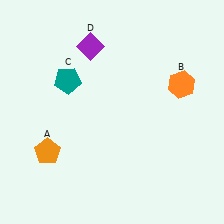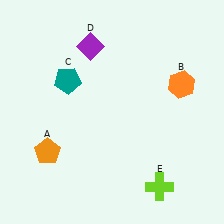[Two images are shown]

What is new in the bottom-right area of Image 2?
A lime cross (E) was added in the bottom-right area of Image 2.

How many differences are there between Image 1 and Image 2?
There is 1 difference between the two images.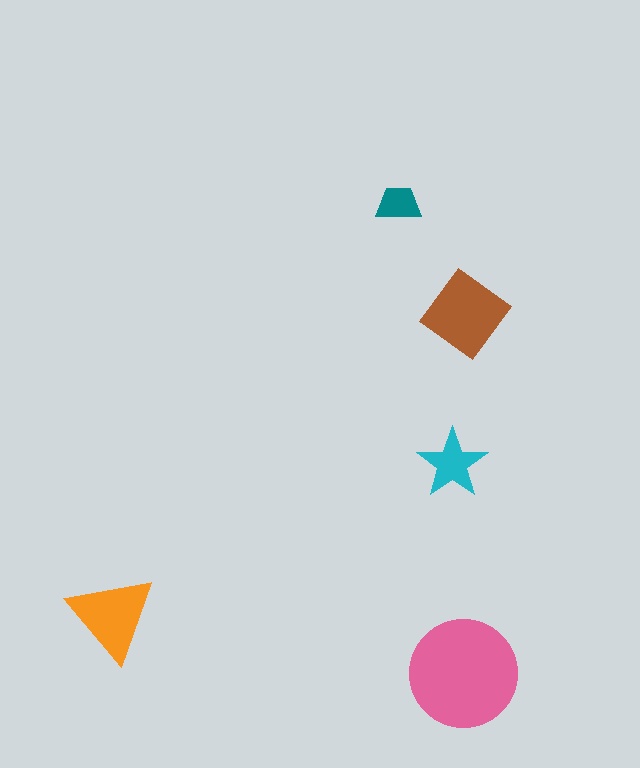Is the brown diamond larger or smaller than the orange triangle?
Larger.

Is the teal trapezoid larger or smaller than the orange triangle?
Smaller.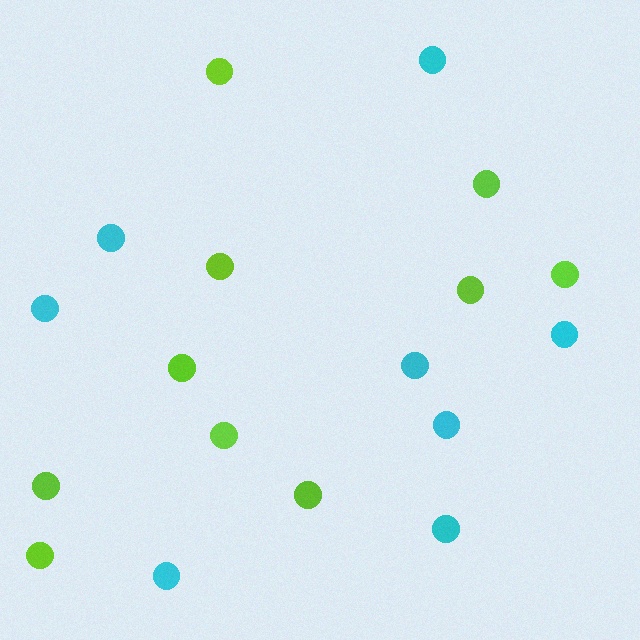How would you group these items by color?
There are 2 groups: one group of cyan circles (8) and one group of lime circles (10).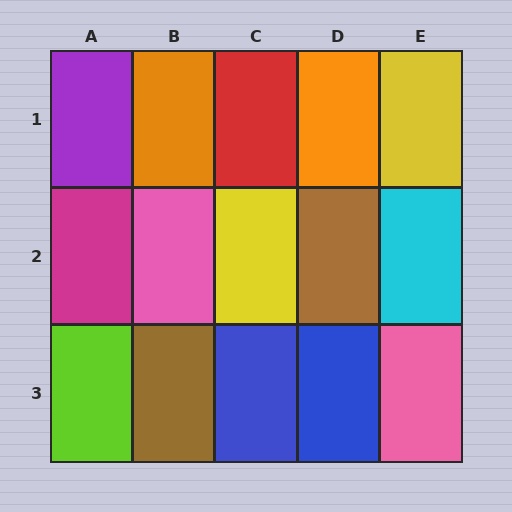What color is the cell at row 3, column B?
Brown.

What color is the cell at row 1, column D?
Orange.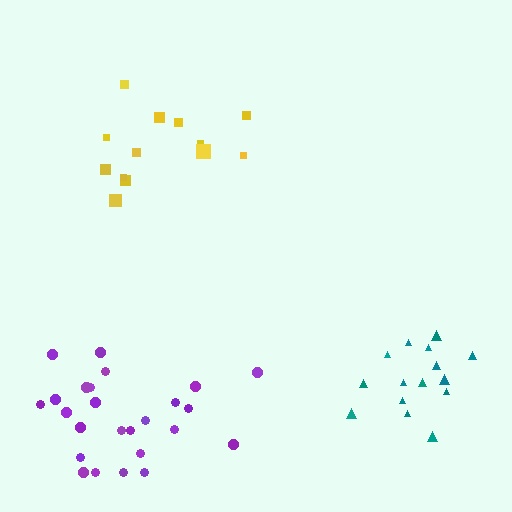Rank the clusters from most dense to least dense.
teal, yellow, purple.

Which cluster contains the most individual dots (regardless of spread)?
Purple (25).